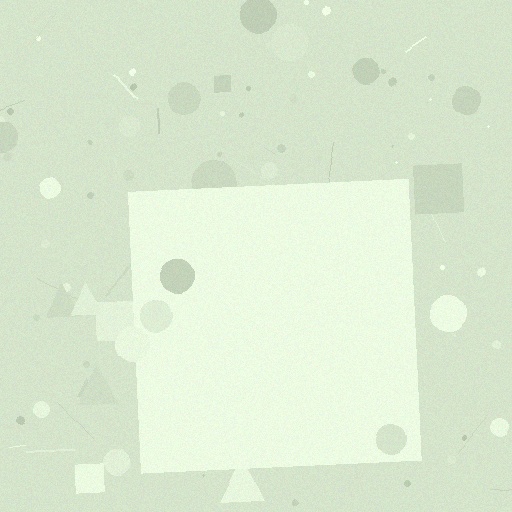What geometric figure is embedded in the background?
A square is embedded in the background.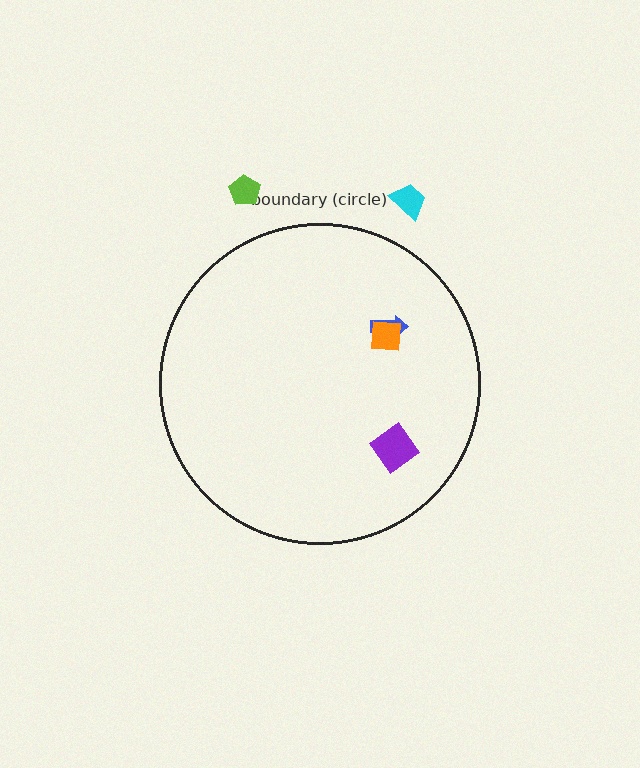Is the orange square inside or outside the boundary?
Inside.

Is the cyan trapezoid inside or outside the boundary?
Outside.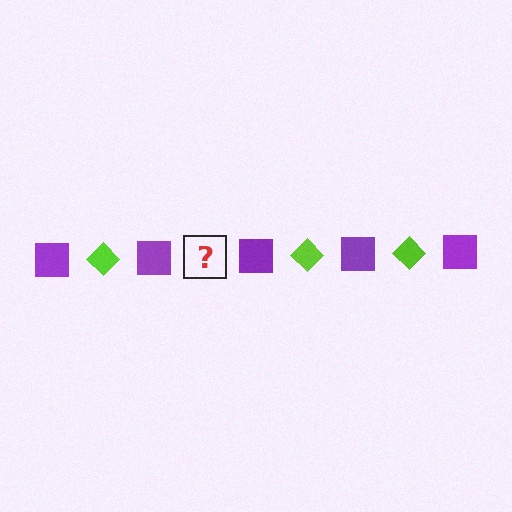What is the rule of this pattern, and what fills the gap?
The rule is that the pattern alternates between purple square and lime diamond. The gap should be filled with a lime diamond.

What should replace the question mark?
The question mark should be replaced with a lime diamond.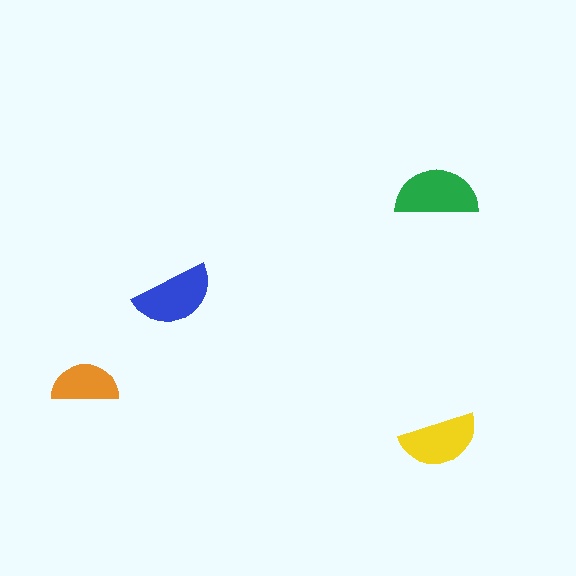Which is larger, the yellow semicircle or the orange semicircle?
The yellow one.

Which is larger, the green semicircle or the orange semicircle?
The green one.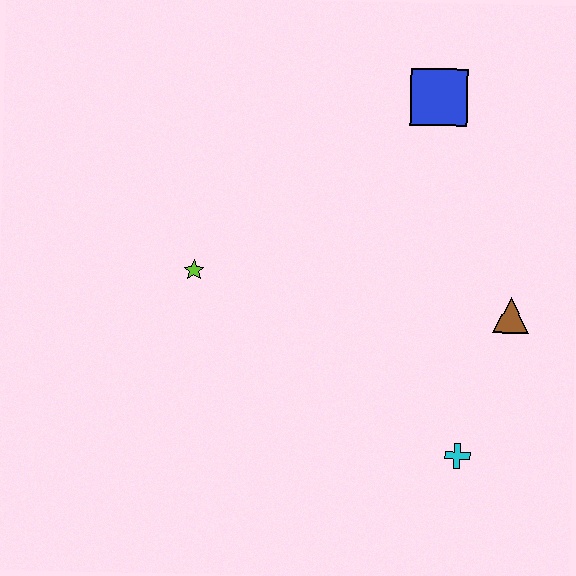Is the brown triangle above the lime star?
No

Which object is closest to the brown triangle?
The cyan cross is closest to the brown triangle.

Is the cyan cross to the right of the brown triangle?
No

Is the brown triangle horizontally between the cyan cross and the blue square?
No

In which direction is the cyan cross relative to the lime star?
The cyan cross is to the right of the lime star.